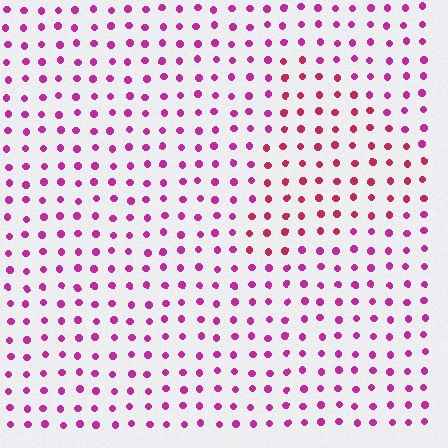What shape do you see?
I see a triangle.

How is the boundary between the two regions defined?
The boundary is defined purely by a slight shift in hue (about 30 degrees). Spacing, size, and orientation are identical on both sides.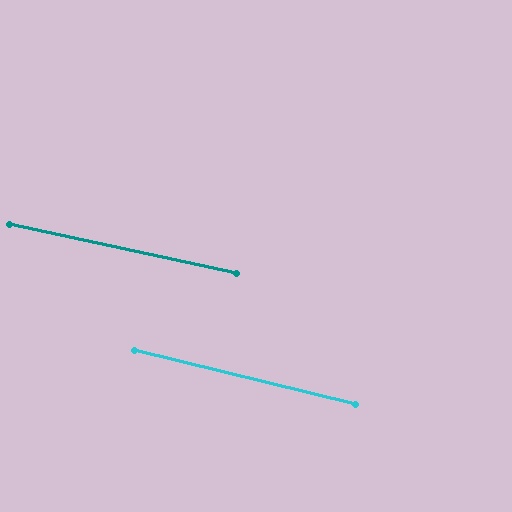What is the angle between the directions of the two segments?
Approximately 1 degree.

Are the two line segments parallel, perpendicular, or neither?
Parallel — their directions differ by only 1.3°.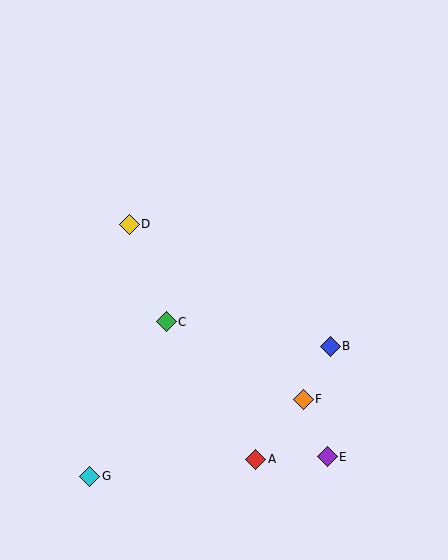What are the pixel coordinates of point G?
Point G is at (90, 476).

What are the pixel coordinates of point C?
Point C is at (166, 322).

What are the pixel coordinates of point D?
Point D is at (129, 224).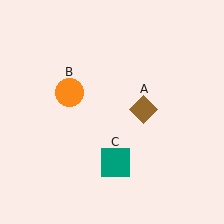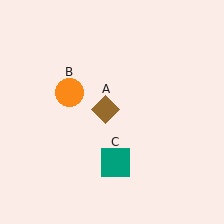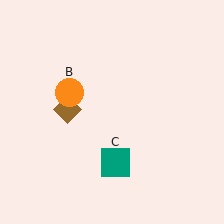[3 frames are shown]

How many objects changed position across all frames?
1 object changed position: brown diamond (object A).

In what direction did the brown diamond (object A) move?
The brown diamond (object A) moved left.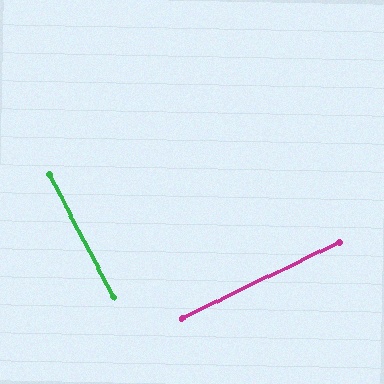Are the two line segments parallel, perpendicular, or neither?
Perpendicular — they meet at approximately 88°.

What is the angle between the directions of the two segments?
Approximately 88 degrees.